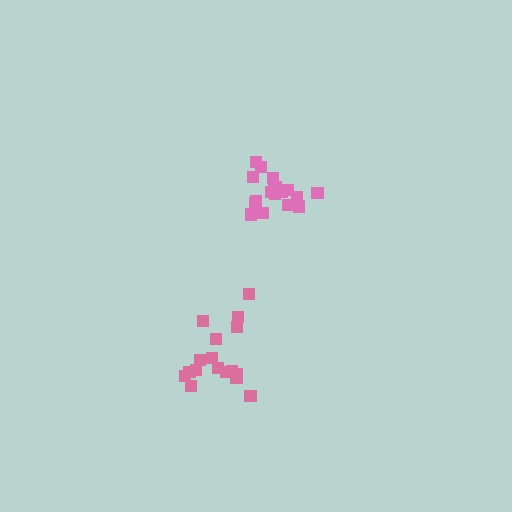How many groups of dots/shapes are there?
There are 2 groups.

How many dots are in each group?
Group 1: 17 dots, Group 2: 18 dots (35 total).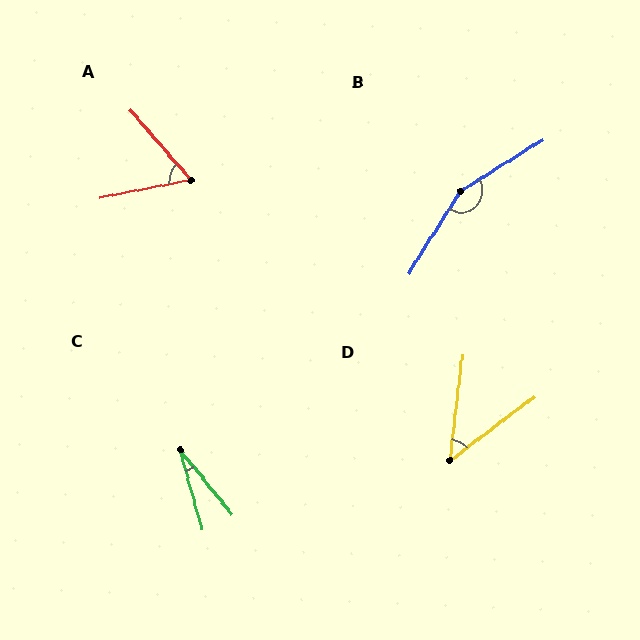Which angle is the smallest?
C, at approximately 23 degrees.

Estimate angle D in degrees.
Approximately 46 degrees.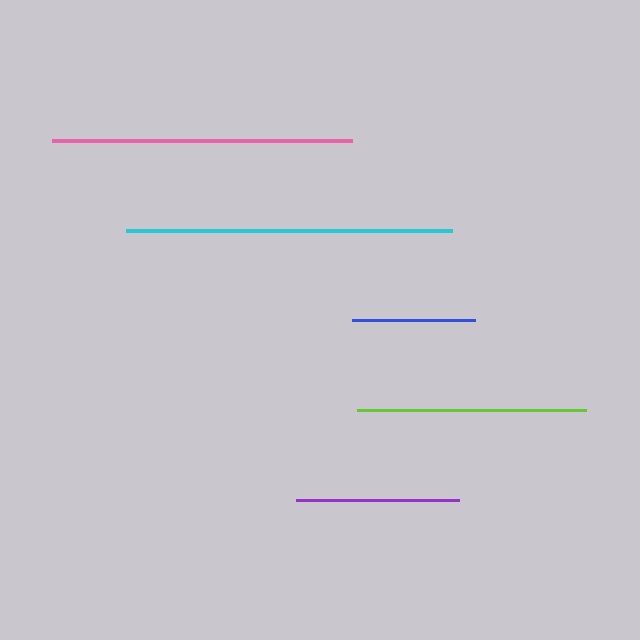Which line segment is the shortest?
The blue line is the shortest at approximately 123 pixels.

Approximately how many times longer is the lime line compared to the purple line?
The lime line is approximately 1.4 times the length of the purple line.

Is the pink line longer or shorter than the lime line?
The pink line is longer than the lime line.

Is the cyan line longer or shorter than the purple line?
The cyan line is longer than the purple line.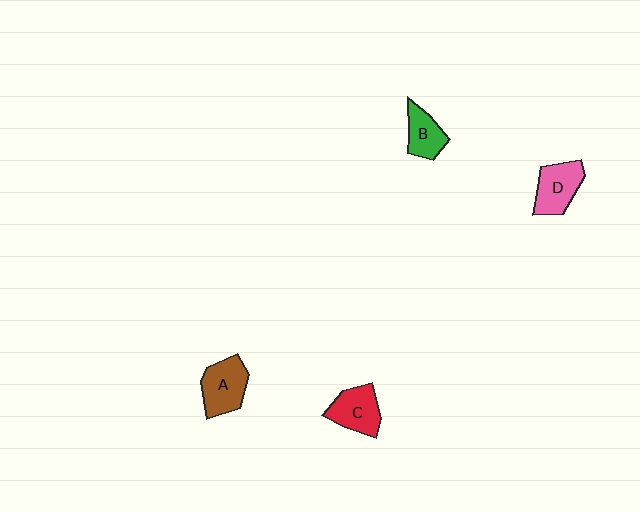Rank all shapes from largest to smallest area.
From largest to smallest: A (brown), D (pink), C (red), B (green).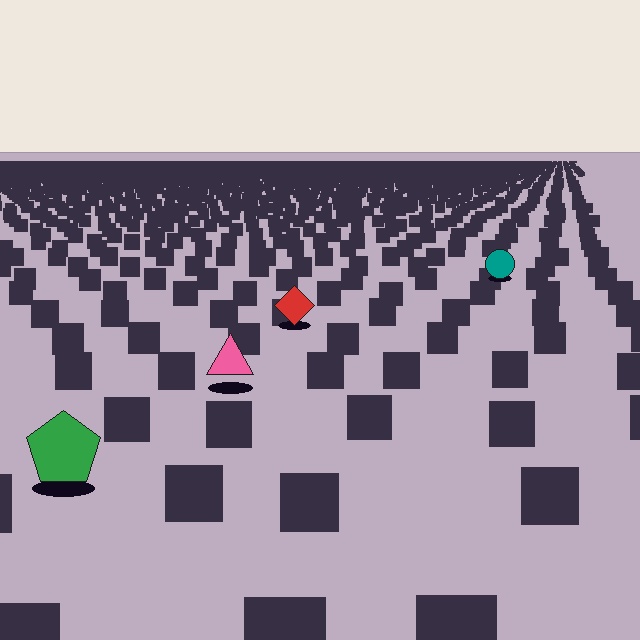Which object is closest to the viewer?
The green pentagon is closest. The texture marks near it are larger and more spread out.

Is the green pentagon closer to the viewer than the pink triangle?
Yes. The green pentagon is closer — you can tell from the texture gradient: the ground texture is coarser near it.